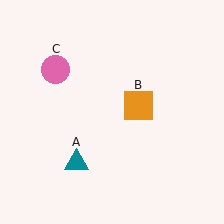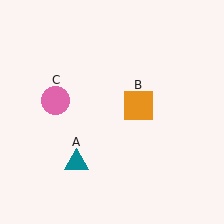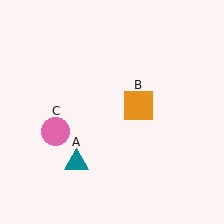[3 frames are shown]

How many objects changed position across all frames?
1 object changed position: pink circle (object C).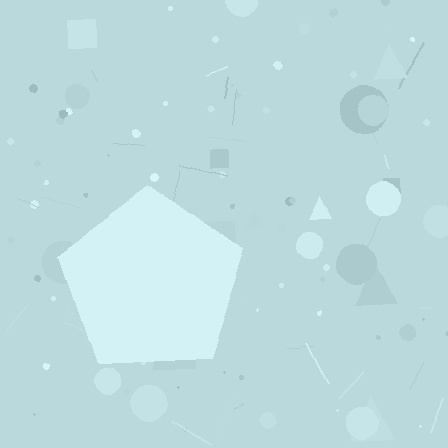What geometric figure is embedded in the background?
A pentagon is embedded in the background.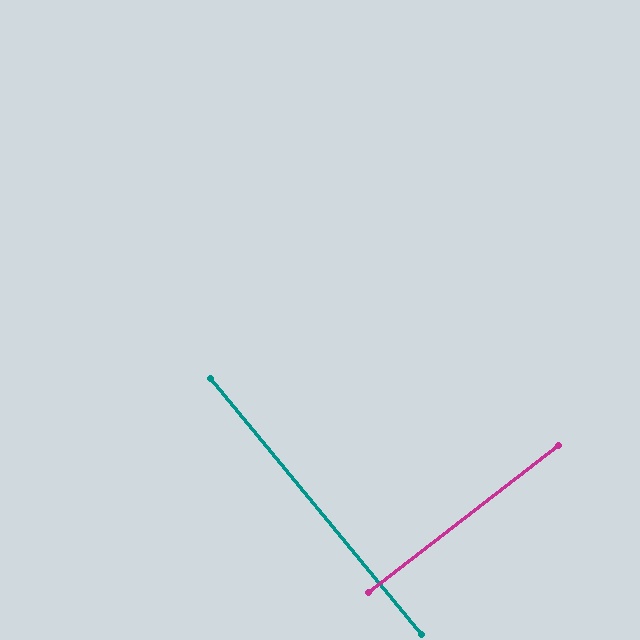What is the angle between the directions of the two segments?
Approximately 89 degrees.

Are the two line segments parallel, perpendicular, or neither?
Perpendicular — they meet at approximately 89°.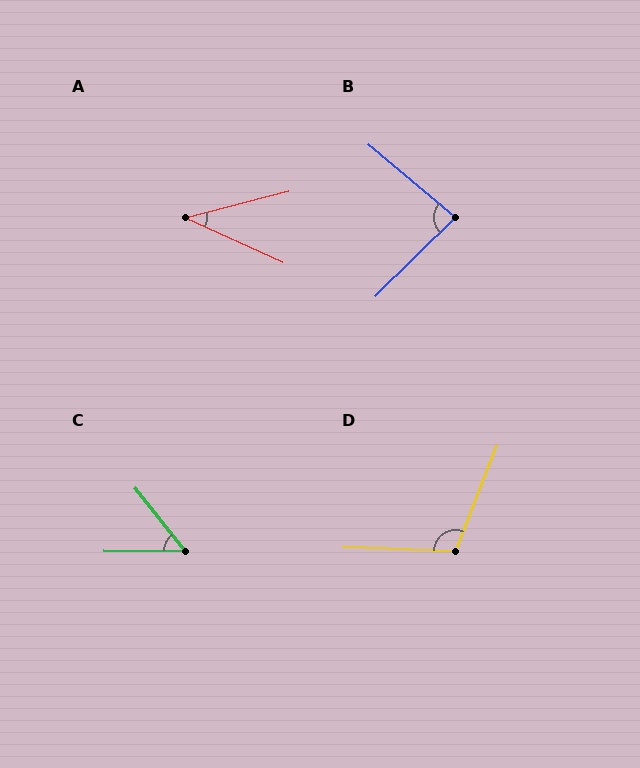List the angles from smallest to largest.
A (39°), C (51°), B (85°), D (110°).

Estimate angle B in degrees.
Approximately 85 degrees.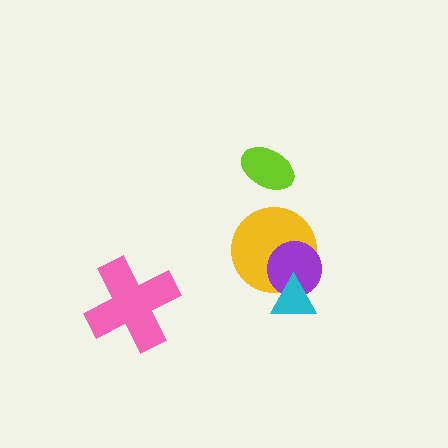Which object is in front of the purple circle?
The cyan triangle is in front of the purple circle.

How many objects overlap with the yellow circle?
2 objects overlap with the yellow circle.